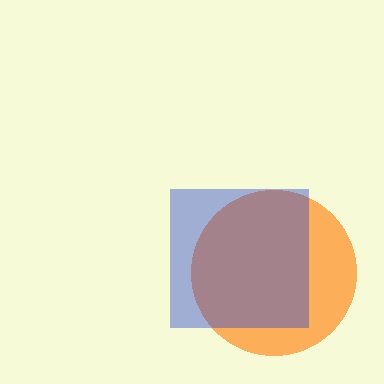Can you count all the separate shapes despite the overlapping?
Yes, there are 2 separate shapes.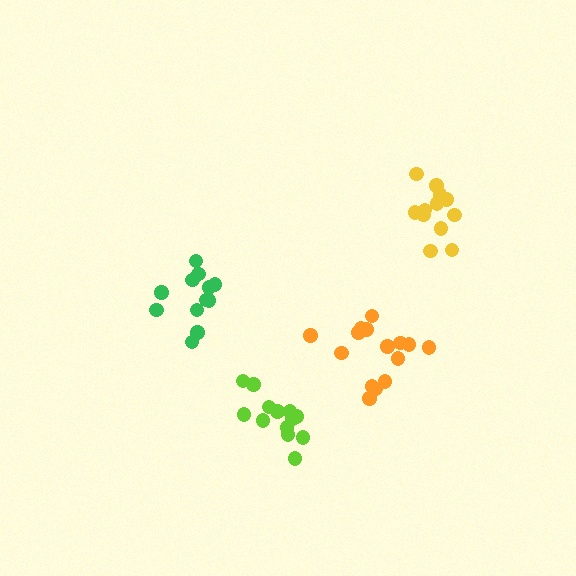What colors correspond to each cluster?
The clusters are colored: orange, green, yellow, lime.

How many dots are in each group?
Group 1: 15 dots, Group 2: 12 dots, Group 3: 12 dots, Group 4: 14 dots (53 total).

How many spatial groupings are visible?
There are 4 spatial groupings.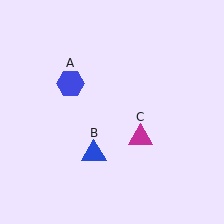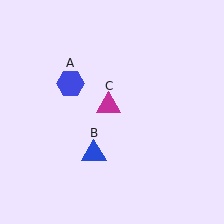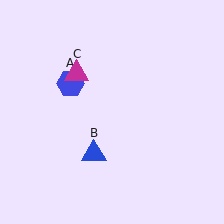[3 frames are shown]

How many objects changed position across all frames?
1 object changed position: magenta triangle (object C).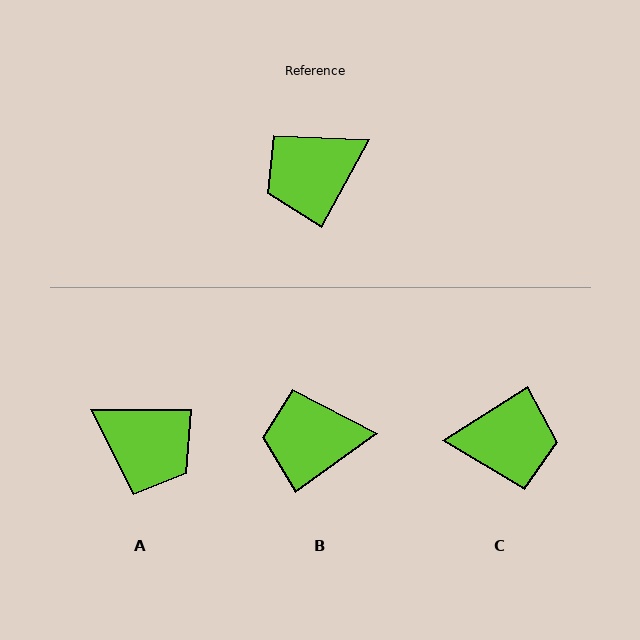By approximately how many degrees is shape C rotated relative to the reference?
Approximately 151 degrees counter-clockwise.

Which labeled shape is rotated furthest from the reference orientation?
C, about 151 degrees away.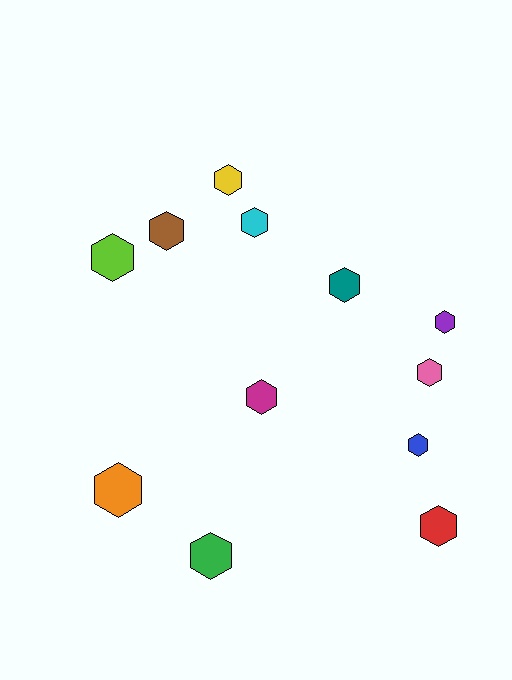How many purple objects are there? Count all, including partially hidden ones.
There is 1 purple object.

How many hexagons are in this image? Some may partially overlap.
There are 12 hexagons.